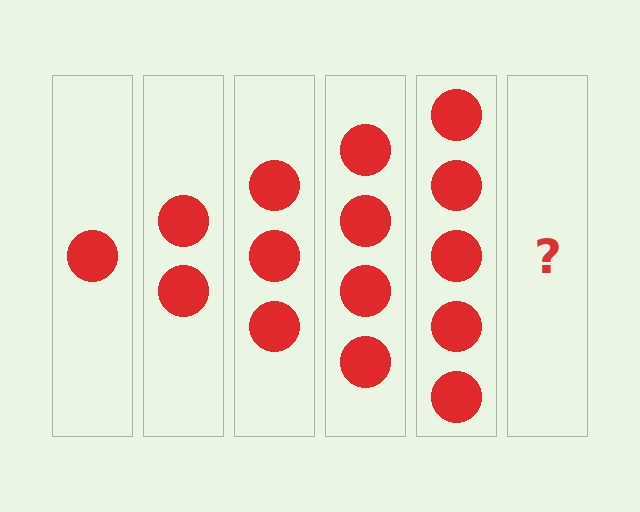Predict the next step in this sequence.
The next step is 6 circles.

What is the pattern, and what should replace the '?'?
The pattern is that each step adds one more circle. The '?' should be 6 circles.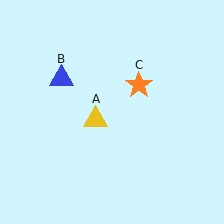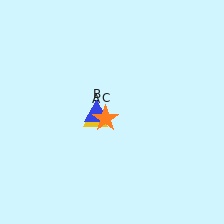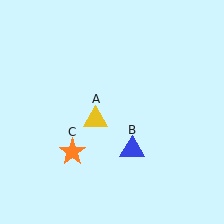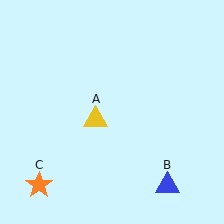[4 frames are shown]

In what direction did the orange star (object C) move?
The orange star (object C) moved down and to the left.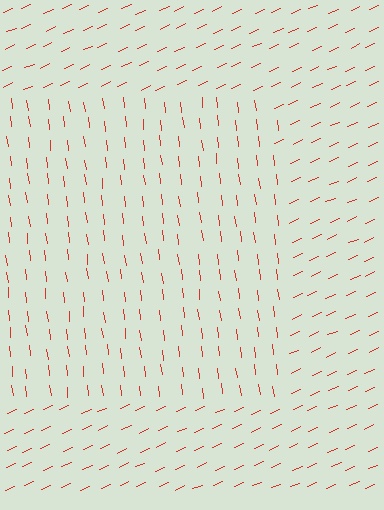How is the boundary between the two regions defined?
The boundary is defined purely by a change in line orientation (approximately 73 degrees difference). All lines are the same color and thickness.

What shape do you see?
I see a rectangle.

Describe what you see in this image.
The image is filled with small red line segments. A rectangle region in the image has lines oriented differently from the surrounding lines, creating a visible texture boundary.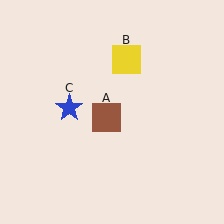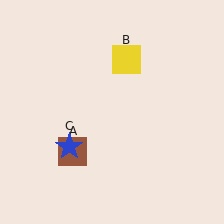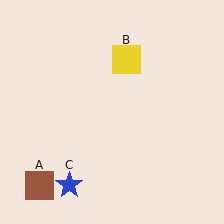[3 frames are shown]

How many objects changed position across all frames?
2 objects changed position: brown square (object A), blue star (object C).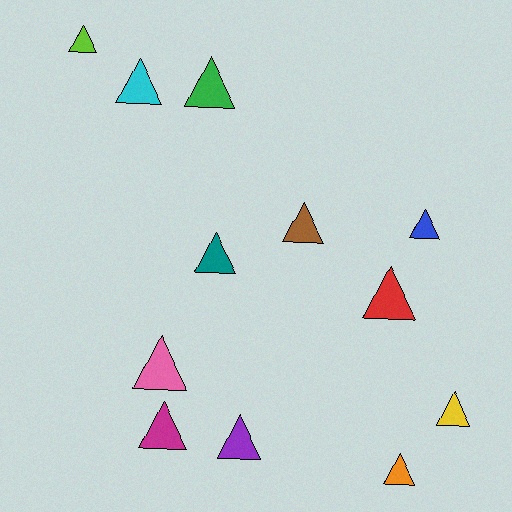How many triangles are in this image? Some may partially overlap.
There are 12 triangles.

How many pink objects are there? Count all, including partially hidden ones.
There is 1 pink object.